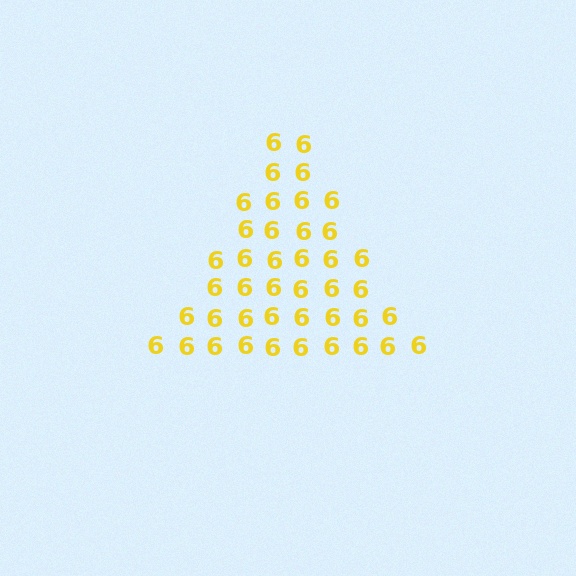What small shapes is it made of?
It is made of small digit 6's.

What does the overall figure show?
The overall figure shows a triangle.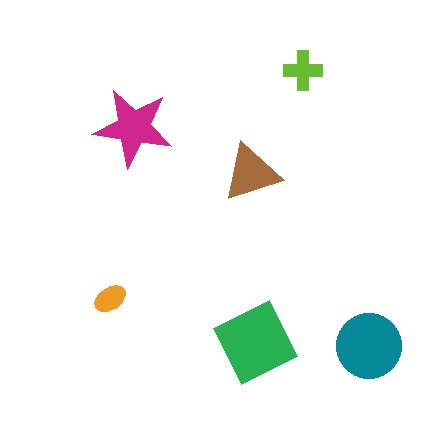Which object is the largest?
The green square.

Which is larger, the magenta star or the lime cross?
The magenta star.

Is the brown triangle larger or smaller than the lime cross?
Larger.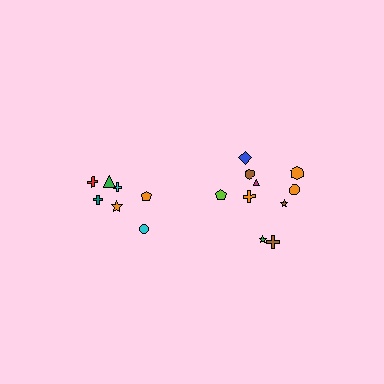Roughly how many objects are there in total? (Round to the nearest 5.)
Roughly 15 objects in total.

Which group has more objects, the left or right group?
The right group.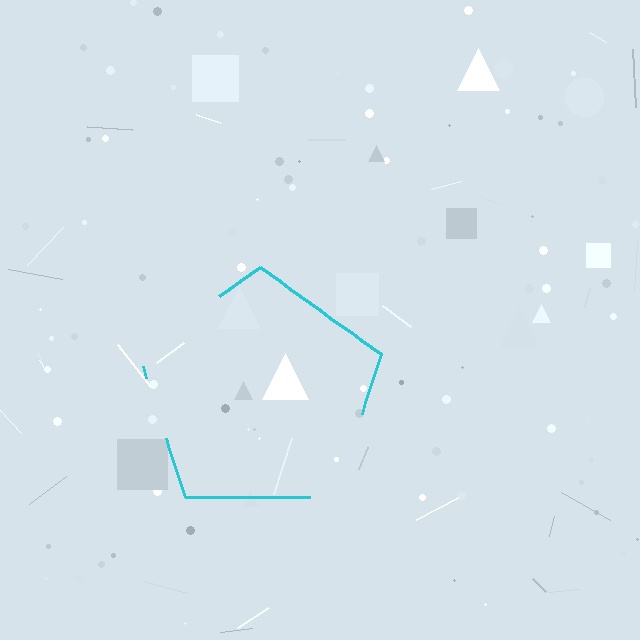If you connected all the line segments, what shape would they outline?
They would outline a pentagon.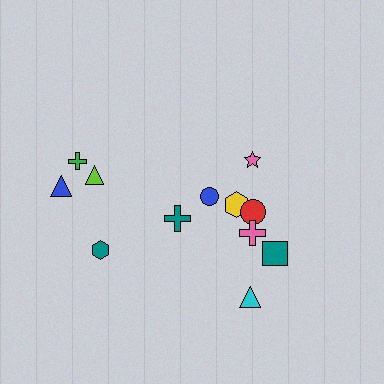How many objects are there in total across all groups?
There are 12 objects.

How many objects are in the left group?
There are 5 objects.